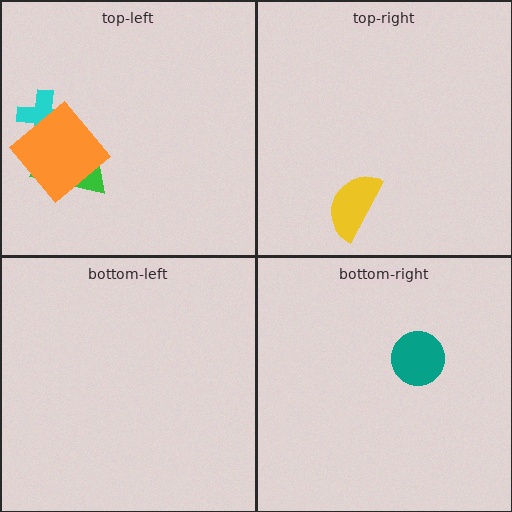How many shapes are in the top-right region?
1.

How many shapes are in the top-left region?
3.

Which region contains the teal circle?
The bottom-right region.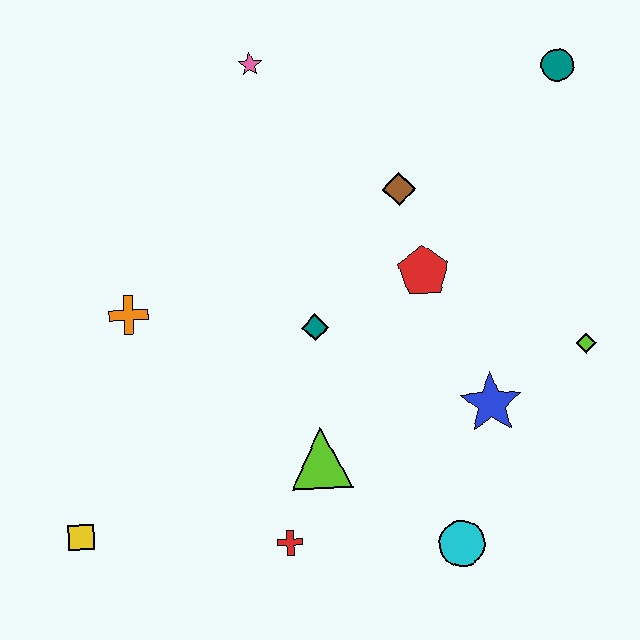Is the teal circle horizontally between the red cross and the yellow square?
No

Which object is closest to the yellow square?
The red cross is closest to the yellow square.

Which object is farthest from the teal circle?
The yellow square is farthest from the teal circle.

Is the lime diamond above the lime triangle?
Yes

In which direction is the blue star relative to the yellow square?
The blue star is to the right of the yellow square.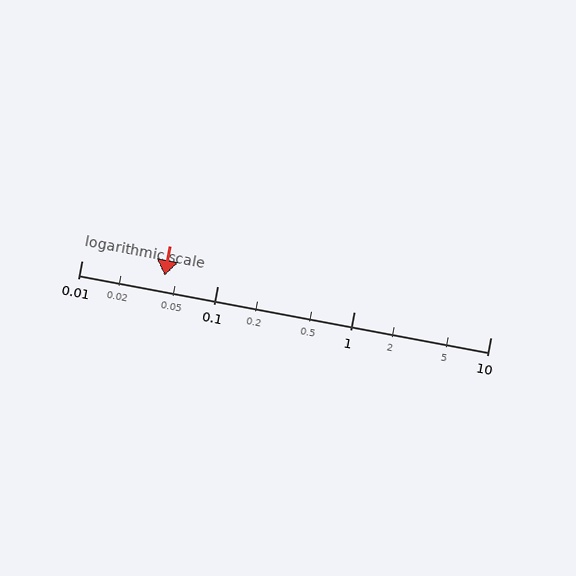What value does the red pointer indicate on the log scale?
The pointer indicates approximately 0.041.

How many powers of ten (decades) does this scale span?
The scale spans 3 decades, from 0.01 to 10.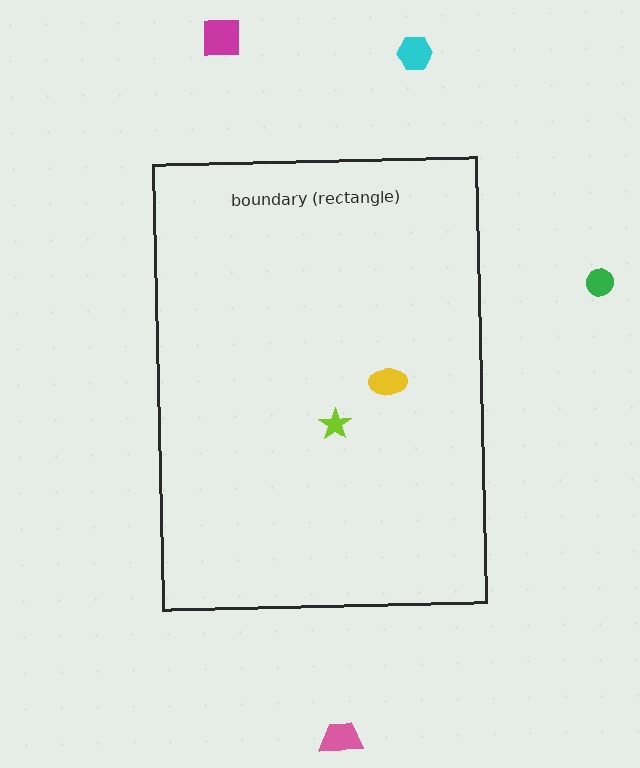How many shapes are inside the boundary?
2 inside, 4 outside.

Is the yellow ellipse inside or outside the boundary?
Inside.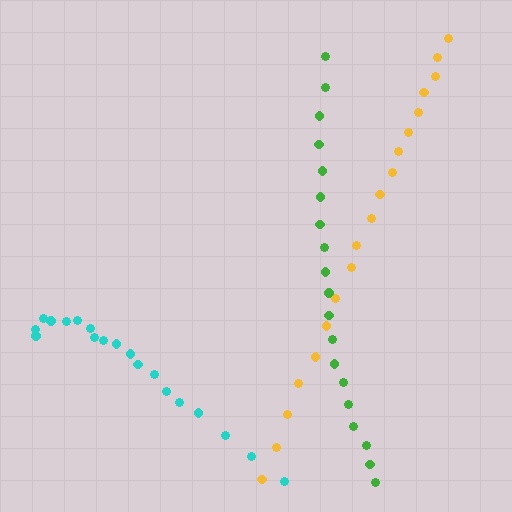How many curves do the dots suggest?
There are 3 distinct paths.